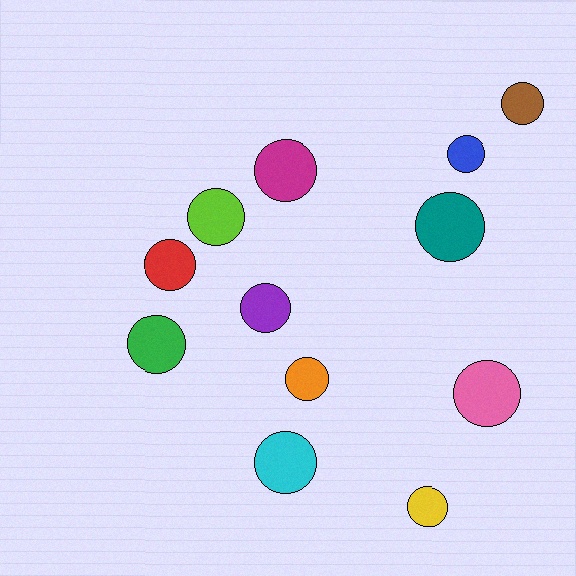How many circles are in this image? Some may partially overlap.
There are 12 circles.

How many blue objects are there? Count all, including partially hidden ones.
There is 1 blue object.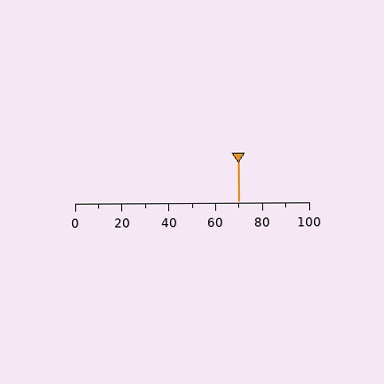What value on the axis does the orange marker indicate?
The marker indicates approximately 70.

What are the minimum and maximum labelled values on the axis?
The axis runs from 0 to 100.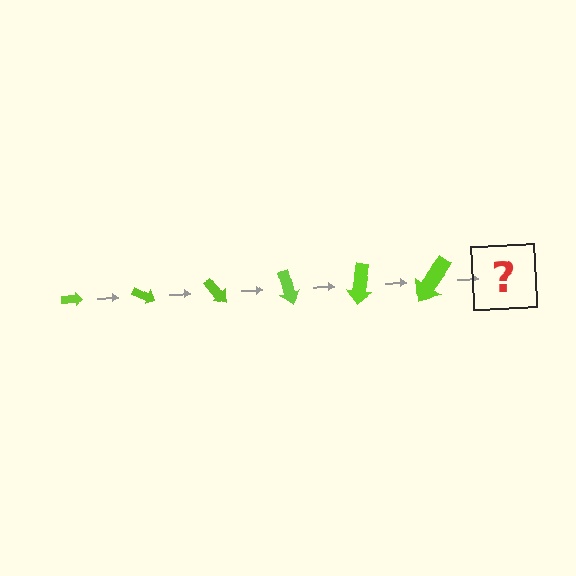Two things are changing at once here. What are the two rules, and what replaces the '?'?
The two rules are that the arrow grows larger each step and it rotates 25 degrees each step. The '?' should be an arrow, larger than the previous one and rotated 150 degrees from the start.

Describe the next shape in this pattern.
It should be an arrow, larger than the previous one and rotated 150 degrees from the start.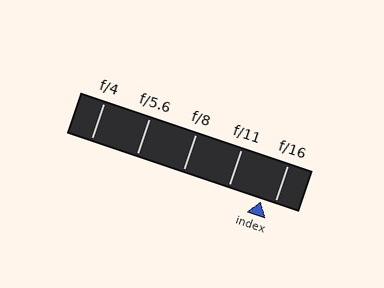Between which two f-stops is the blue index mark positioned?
The index mark is between f/11 and f/16.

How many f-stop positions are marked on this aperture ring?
There are 5 f-stop positions marked.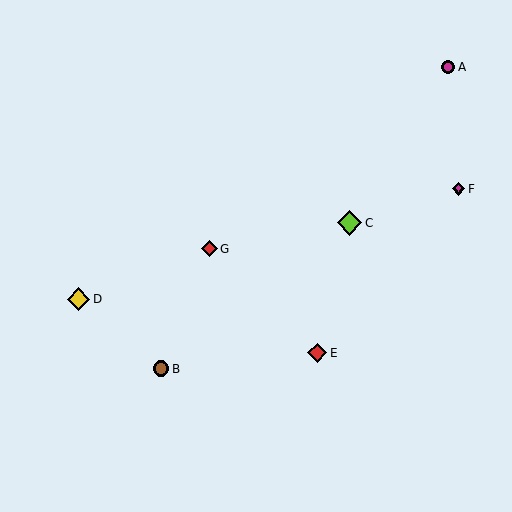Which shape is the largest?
The lime diamond (labeled C) is the largest.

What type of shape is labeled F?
Shape F is a magenta diamond.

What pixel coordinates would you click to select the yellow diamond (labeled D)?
Click at (79, 299) to select the yellow diamond D.